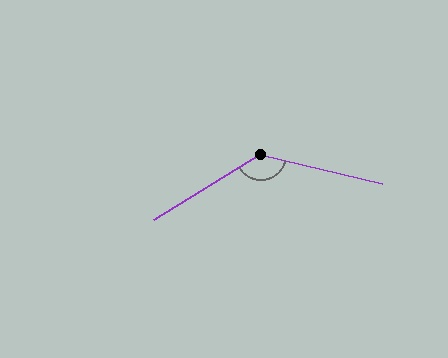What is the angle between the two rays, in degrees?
Approximately 135 degrees.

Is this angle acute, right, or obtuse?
It is obtuse.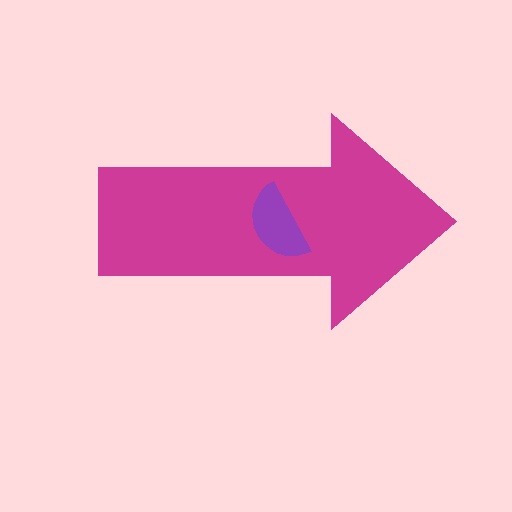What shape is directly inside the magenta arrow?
The purple semicircle.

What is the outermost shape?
The magenta arrow.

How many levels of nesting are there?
2.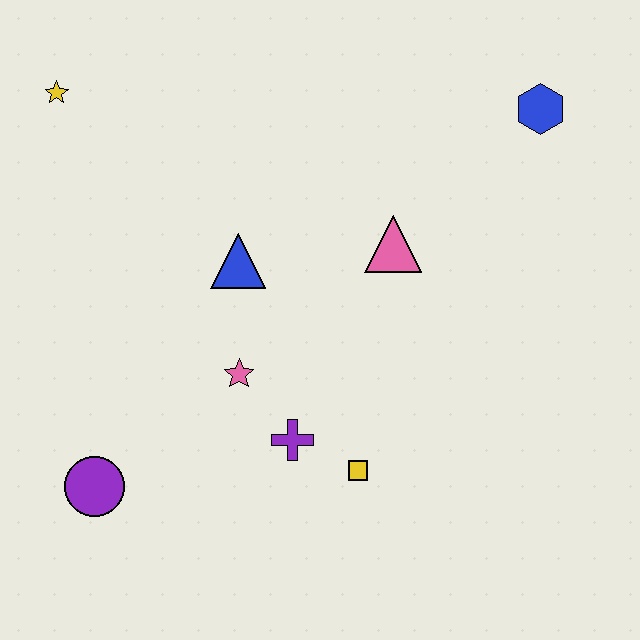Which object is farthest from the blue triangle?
The blue hexagon is farthest from the blue triangle.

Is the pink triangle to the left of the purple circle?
No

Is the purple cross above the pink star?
No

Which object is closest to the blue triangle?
The pink star is closest to the blue triangle.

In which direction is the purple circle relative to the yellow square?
The purple circle is to the left of the yellow square.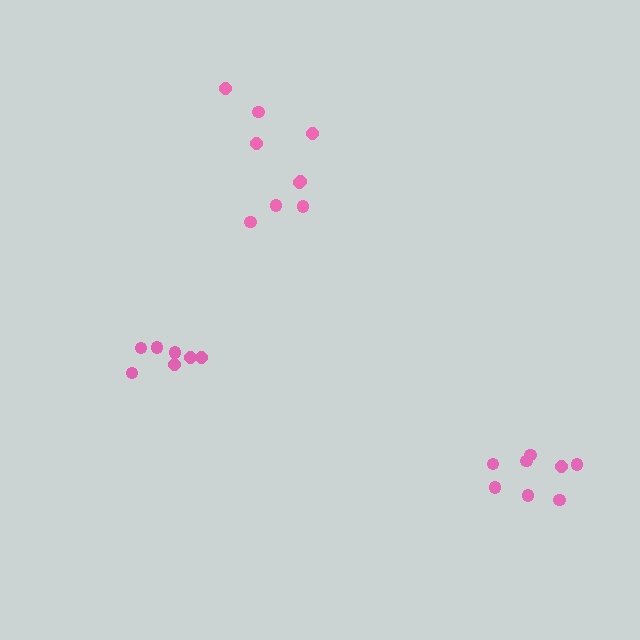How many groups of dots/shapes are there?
There are 3 groups.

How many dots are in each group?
Group 1: 8 dots, Group 2: 7 dots, Group 3: 9 dots (24 total).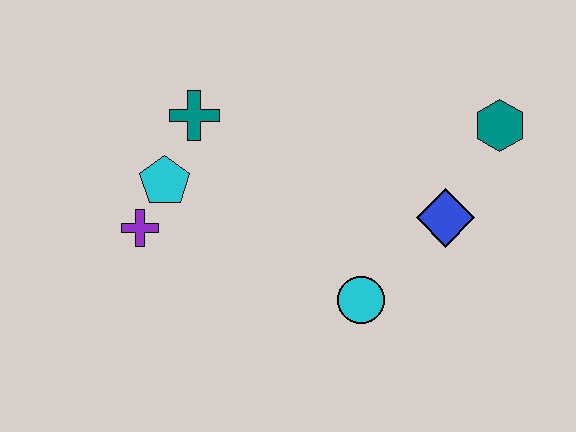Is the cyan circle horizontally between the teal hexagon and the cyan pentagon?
Yes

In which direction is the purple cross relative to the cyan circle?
The purple cross is to the left of the cyan circle.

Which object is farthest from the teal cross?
The teal hexagon is farthest from the teal cross.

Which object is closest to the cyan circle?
The blue diamond is closest to the cyan circle.